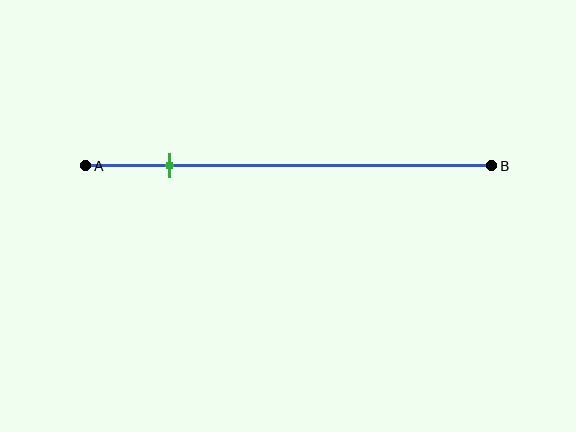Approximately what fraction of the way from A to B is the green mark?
The green mark is approximately 20% of the way from A to B.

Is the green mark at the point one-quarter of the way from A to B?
No, the mark is at about 20% from A, not at the 25% one-quarter point.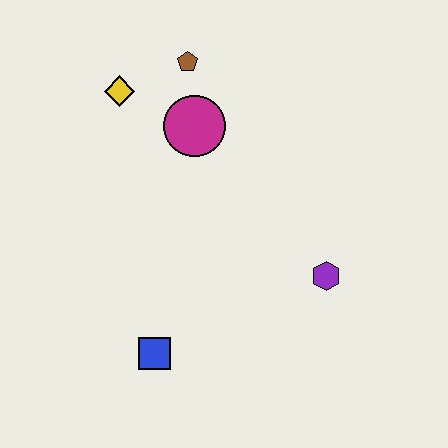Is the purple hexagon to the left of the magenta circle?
No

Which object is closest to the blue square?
The purple hexagon is closest to the blue square.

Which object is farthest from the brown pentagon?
The blue square is farthest from the brown pentagon.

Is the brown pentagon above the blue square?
Yes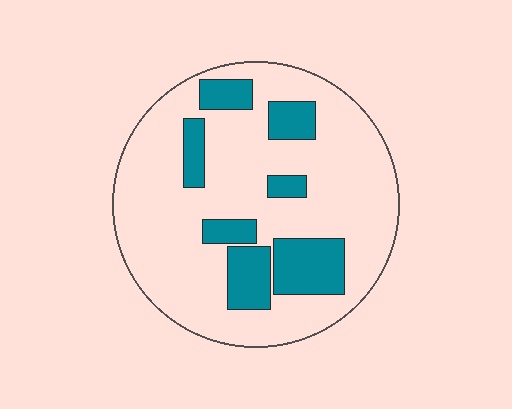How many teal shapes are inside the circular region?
7.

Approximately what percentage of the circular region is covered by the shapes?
Approximately 20%.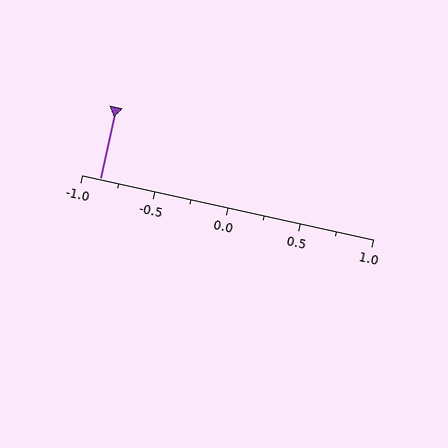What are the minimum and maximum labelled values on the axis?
The axis runs from -1.0 to 1.0.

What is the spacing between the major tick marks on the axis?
The major ticks are spaced 0.5 apart.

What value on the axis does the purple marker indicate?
The marker indicates approximately -0.88.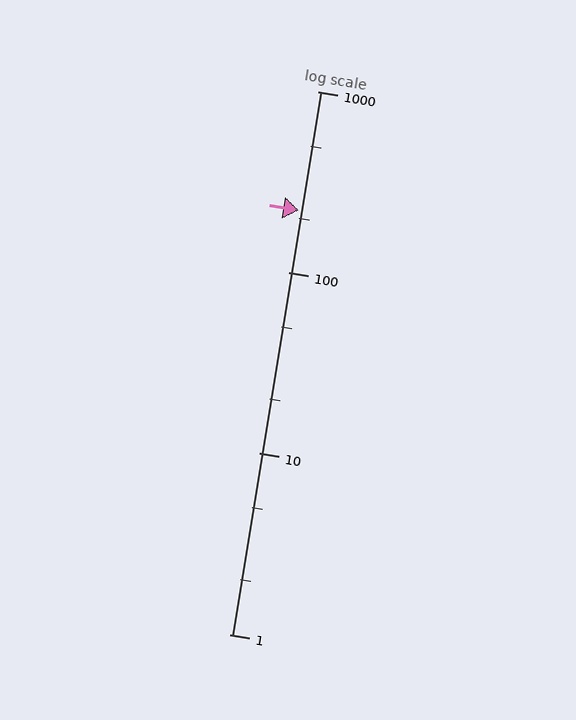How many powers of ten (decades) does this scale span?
The scale spans 3 decades, from 1 to 1000.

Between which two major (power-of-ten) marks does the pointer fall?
The pointer is between 100 and 1000.